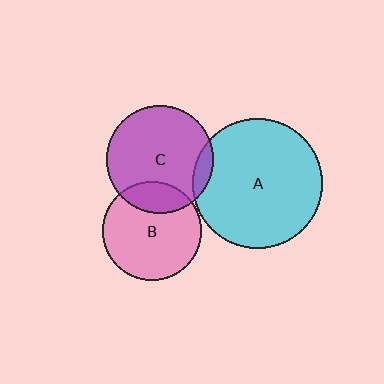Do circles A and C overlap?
Yes.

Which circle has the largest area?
Circle A (cyan).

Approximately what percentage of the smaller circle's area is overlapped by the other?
Approximately 10%.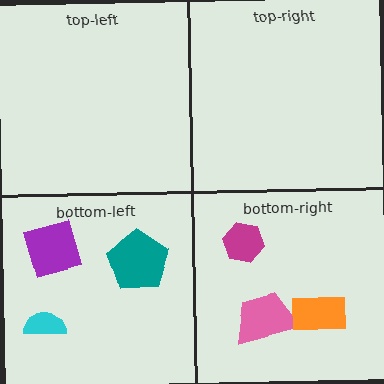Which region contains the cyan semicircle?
The bottom-left region.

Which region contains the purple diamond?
The bottom-left region.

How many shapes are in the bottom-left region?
3.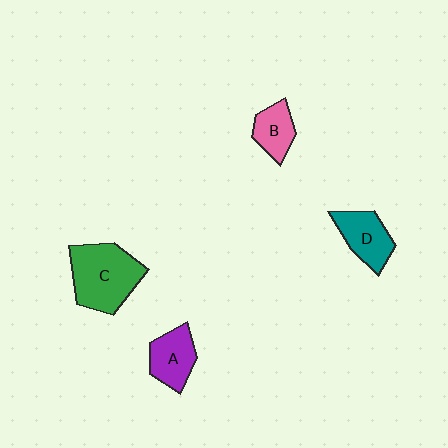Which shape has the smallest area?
Shape B (pink).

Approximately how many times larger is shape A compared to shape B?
Approximately 1.2 times.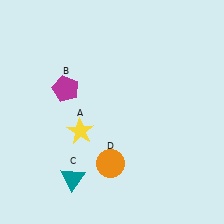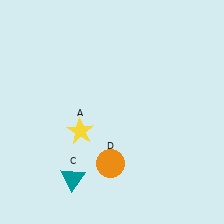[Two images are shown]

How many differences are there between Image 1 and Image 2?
There is 1 difference between the two images.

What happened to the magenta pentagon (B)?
The magenta pentagon (B) was removed in Image 2. It was in the top-left area of Image 1.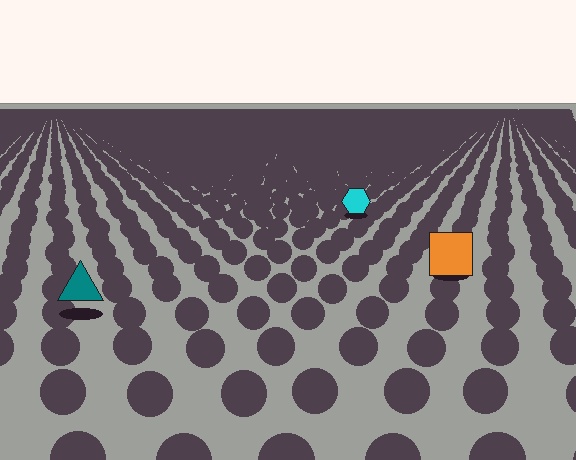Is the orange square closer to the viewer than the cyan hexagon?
Yes. The orange square is closer — you can tell from the texture gradient: the ground texture is coarser near it.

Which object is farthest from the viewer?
The cyan hexagon is farthest from the viewer. It appears smaller and the ground texture around it is denser.